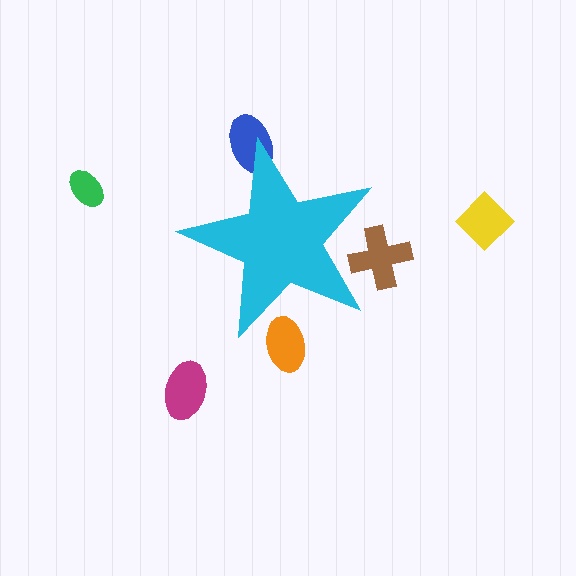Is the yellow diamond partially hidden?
No, the yellow diamond is fully visible.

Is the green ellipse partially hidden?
No, the green ellipse is fully visible.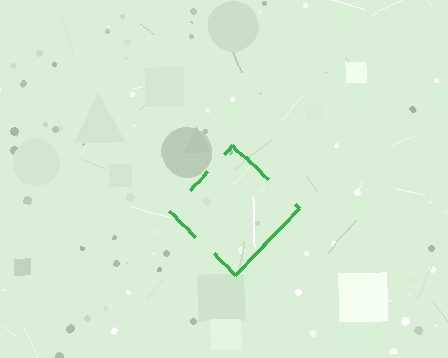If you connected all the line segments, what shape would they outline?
They would outline a diamond.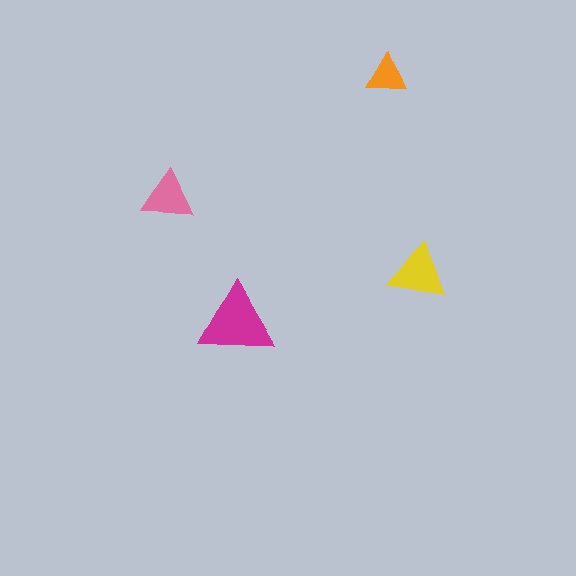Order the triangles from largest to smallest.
the magenta one, the yellow one, the pink one, the orange one.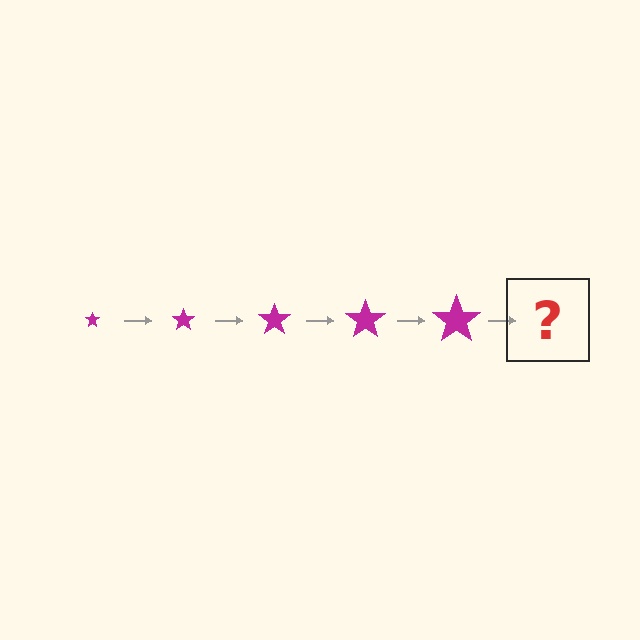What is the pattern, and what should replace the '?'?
The pattern is that the star gets progressively larger each step. The '?' should be a magenta star, larger than the previous one.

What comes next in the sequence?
The next element should be a magenta star, larger than the previous one.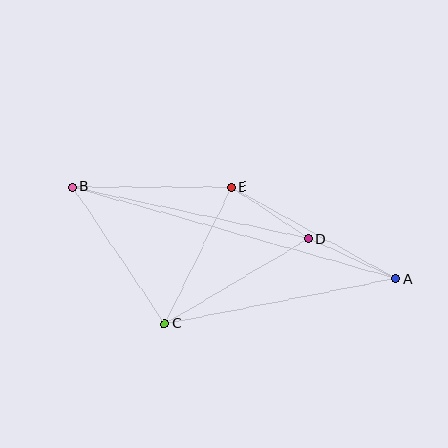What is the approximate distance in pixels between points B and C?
The distance between B and C is approximately 165 pixels.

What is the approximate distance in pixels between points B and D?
The distance between B and D is approximately 242 pixels.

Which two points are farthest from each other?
Points A and B are farthest from each other.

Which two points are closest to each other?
Points D and E are closest to each other.